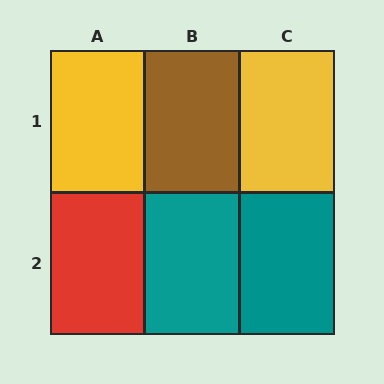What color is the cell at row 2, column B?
Teal.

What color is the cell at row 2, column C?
Teal.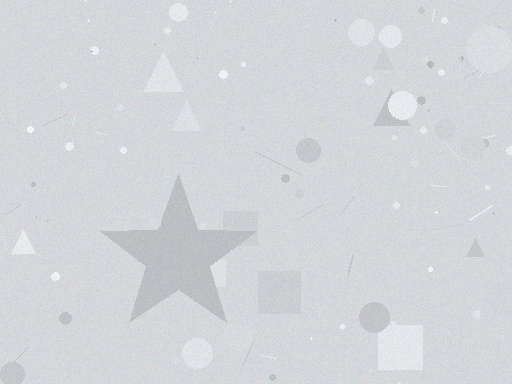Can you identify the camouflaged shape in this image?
The camouflaged shape is a star.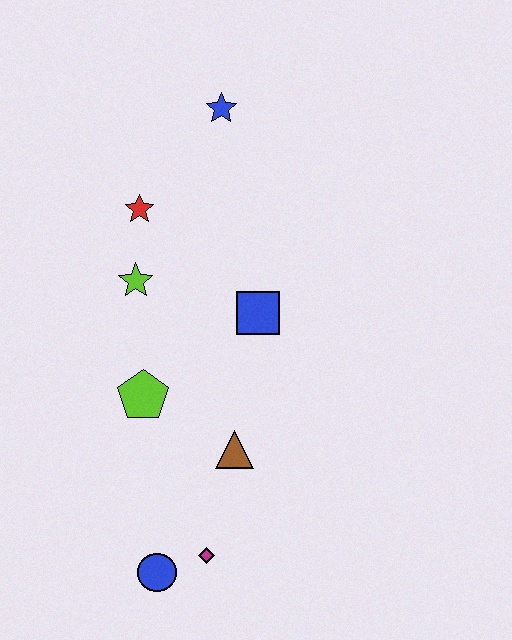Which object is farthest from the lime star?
The blue circle is farthest from the lime star.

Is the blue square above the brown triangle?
Yes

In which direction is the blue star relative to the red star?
The blue star is above the red star.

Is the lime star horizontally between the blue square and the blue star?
No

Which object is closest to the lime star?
The red star is closest to the lime star.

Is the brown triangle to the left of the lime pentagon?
No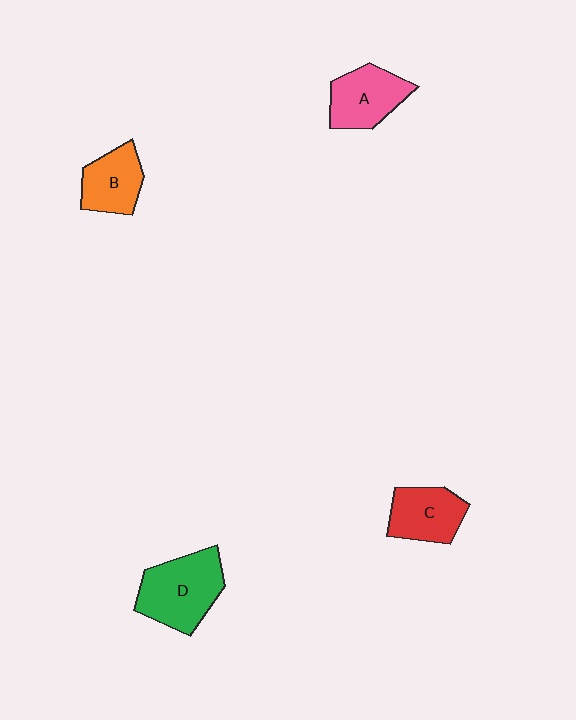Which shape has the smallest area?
Shape B (orange).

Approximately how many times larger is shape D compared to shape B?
Approximately 1.5 times.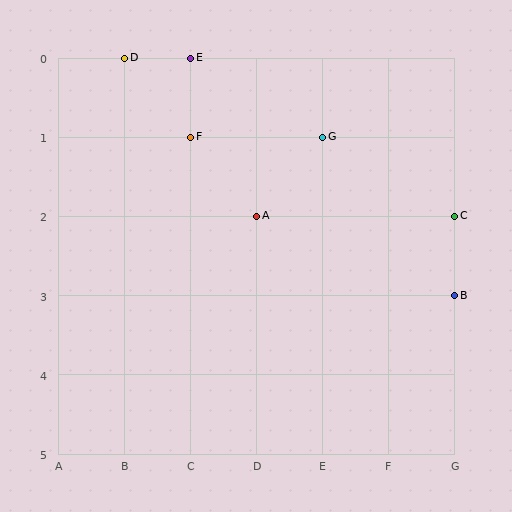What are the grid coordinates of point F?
Point F is at grid coordinates (C, 1).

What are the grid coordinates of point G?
Point G is at grid coordinates (E, 1).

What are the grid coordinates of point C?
Point C is at grid coordinates (G, 2).